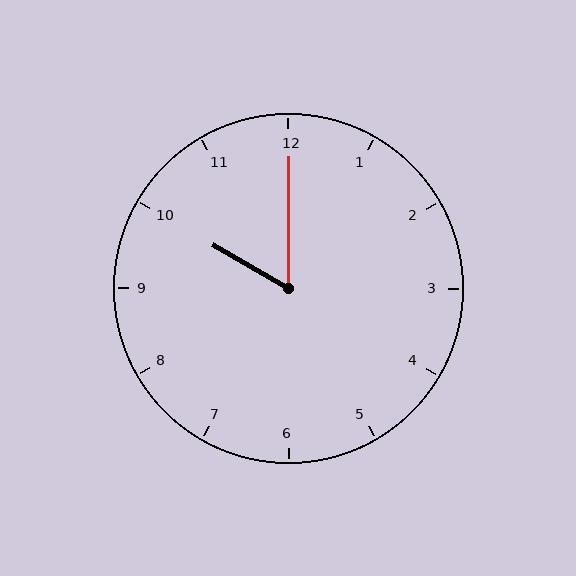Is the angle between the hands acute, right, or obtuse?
It is acute.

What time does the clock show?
10:00.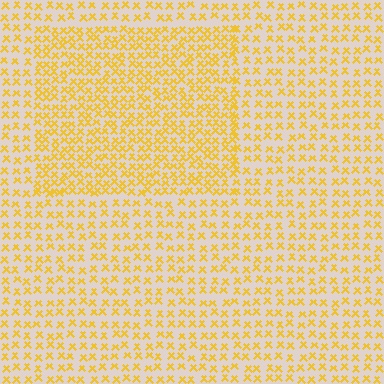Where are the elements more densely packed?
The elements are more densely packed inside the rectangle boundary.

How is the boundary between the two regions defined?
The boundary is defined by a change in element density (approximately 1.7x ratio). All elements are the same color, size, and shape.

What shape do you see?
I see a rectangle.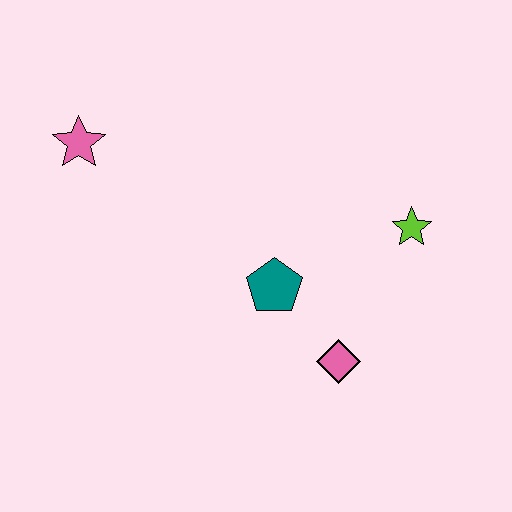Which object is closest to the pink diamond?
The teal pentagon is closest to the pink diamond.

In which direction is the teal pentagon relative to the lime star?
The teal pentagon is to the left of the lime star.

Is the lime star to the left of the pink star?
No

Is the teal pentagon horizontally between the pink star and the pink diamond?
Yes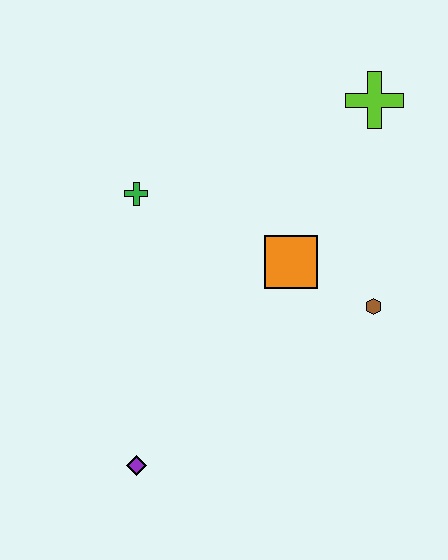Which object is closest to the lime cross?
The orange square is closest to the lime cross.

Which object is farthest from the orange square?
The purple diamond is farthest from the orange square.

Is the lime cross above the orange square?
Yes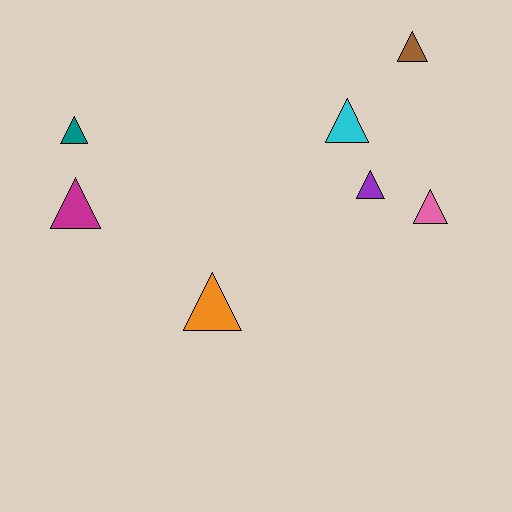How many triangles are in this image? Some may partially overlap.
There are 7 triangles.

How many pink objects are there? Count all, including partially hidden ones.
There is 1 pink object.